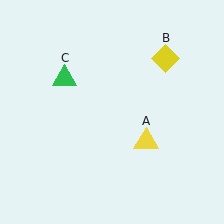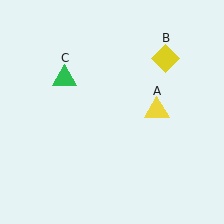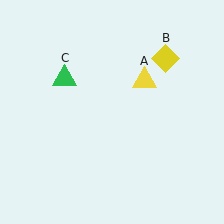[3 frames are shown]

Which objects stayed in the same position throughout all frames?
Yellow diamond (object B) and green triangle (object C) remained stationary.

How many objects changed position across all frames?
1 object changed position: yellow triangle (object A).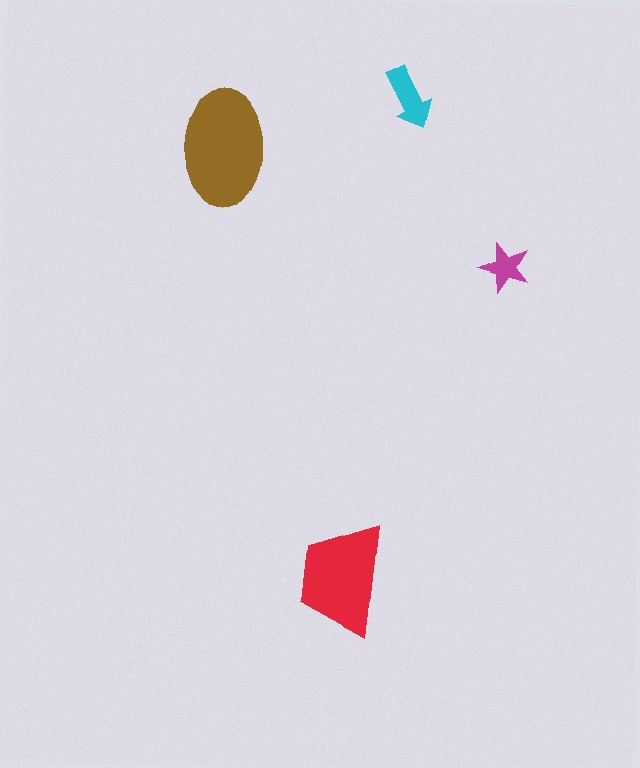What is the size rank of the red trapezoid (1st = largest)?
2nd.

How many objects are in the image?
There are 4 objects in the image.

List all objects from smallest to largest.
The magenta star, the cyan arrow, the red trapezoid, the brown ellipse.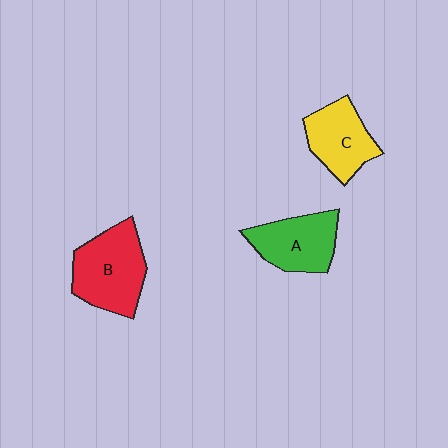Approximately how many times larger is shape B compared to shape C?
Approximately 1.3 times.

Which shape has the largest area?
Shape B (red).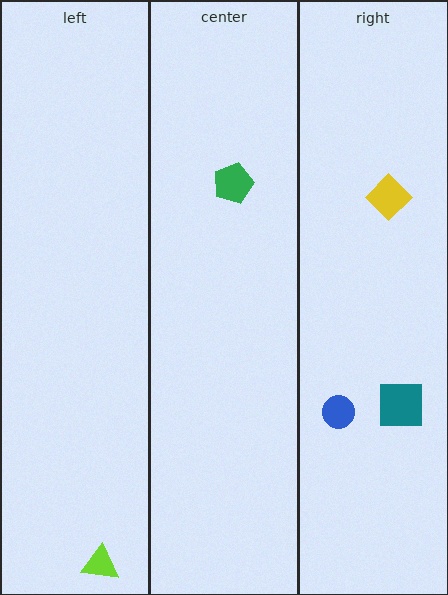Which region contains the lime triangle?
The left region.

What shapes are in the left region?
The lime triangle.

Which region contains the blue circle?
The right region.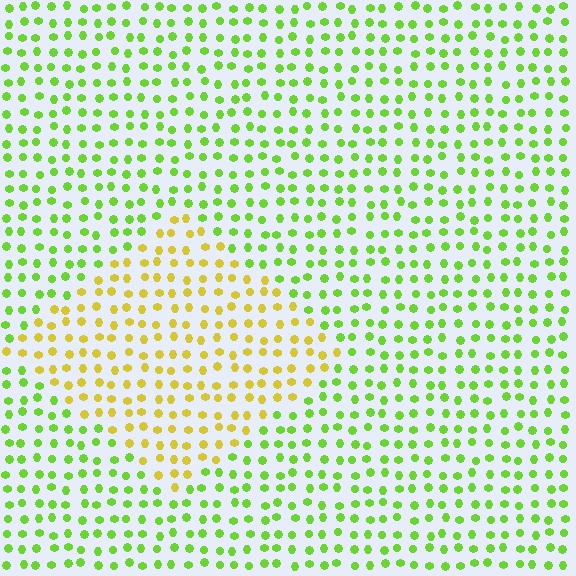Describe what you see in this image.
The image is filled with small lime elements in a uniform arrangement. A diamond-shaped region is visible where the elements are tinted to a slightly different hue, forming a subtle color boundary.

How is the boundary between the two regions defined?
The boundary is defined purely by a slight shift in hue (about 45 degrees). Spacing, size, and orientation are identical on both sides.